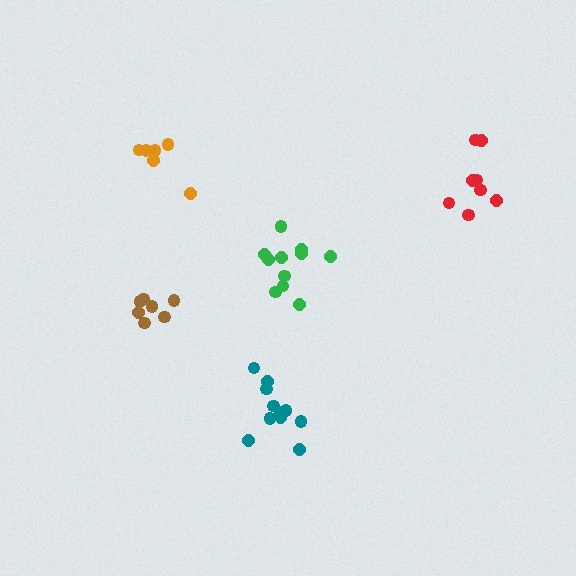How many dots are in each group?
Group 1: 11 dots, Group 2: 8 dots, Group 3: 6 dots, Group 4: 7 dots, Group 5: 12 dots (44 total).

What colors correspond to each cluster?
The clusters are colored: green, red, orange, brown, teal.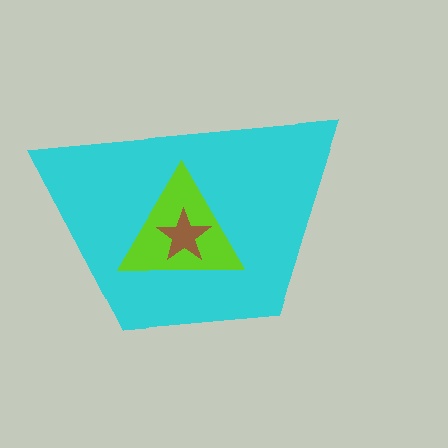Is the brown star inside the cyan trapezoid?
Yes.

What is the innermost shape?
The brown star.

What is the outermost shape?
The cyan trapezoid.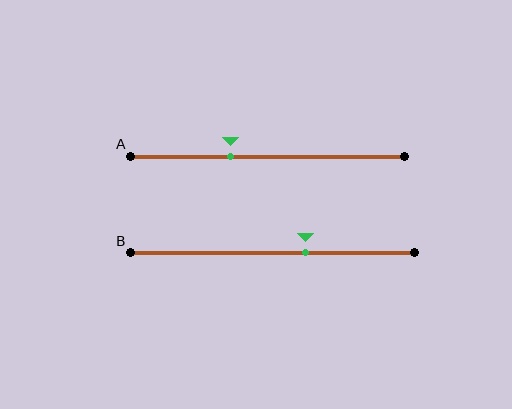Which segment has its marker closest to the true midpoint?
Segment B has its marker closest to the true midpoint.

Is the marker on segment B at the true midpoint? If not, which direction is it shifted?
No, the marker on segment B is shifted to the right by about 12% of the segment length.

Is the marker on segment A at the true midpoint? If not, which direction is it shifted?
No, the marker on segment A is shifted to the left by about 14% of the segment length.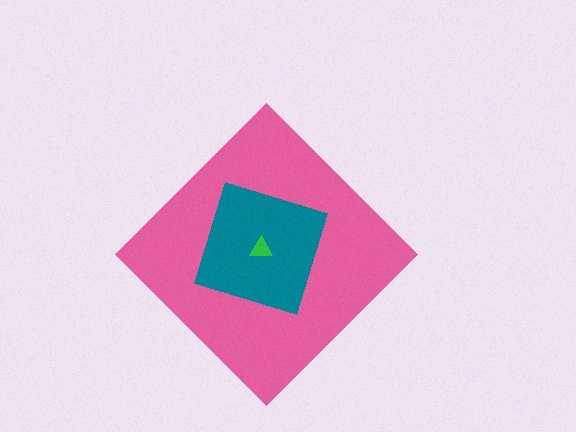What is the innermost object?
The green triangle.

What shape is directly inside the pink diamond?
The teal square.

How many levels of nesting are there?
3.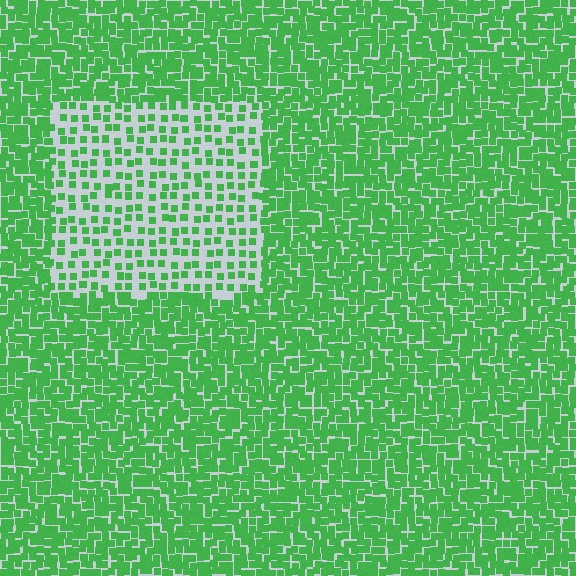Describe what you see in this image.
The image contains small green elements arranged at two different densities. A rectangle-shaped region is visible where the elements are less densely packed than the surrounding area.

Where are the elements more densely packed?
The elements are more densely packed outside the rectangle boundary.